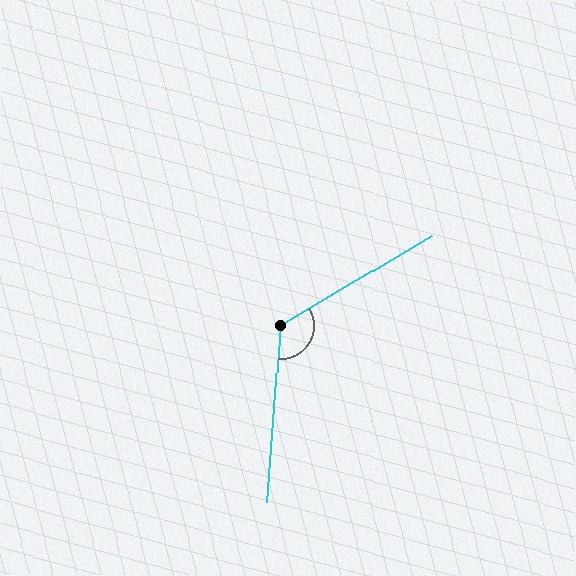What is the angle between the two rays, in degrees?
Approximately 125 degrees.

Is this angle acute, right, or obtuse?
It is obtuse.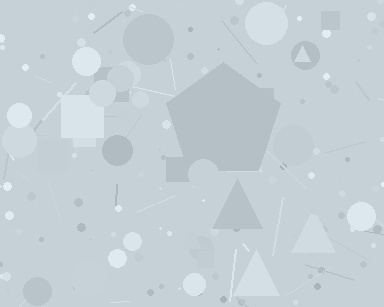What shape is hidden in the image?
A pentagon is hidden in the image.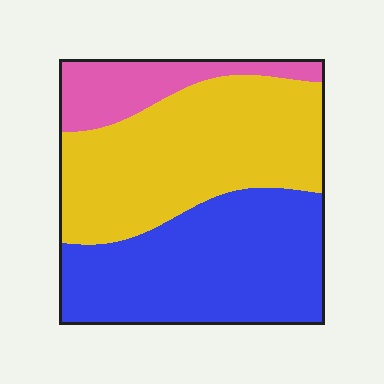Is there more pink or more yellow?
Yellow.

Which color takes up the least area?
Pink, at roughly 15%.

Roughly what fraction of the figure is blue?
Blue covers about 40% of the figure.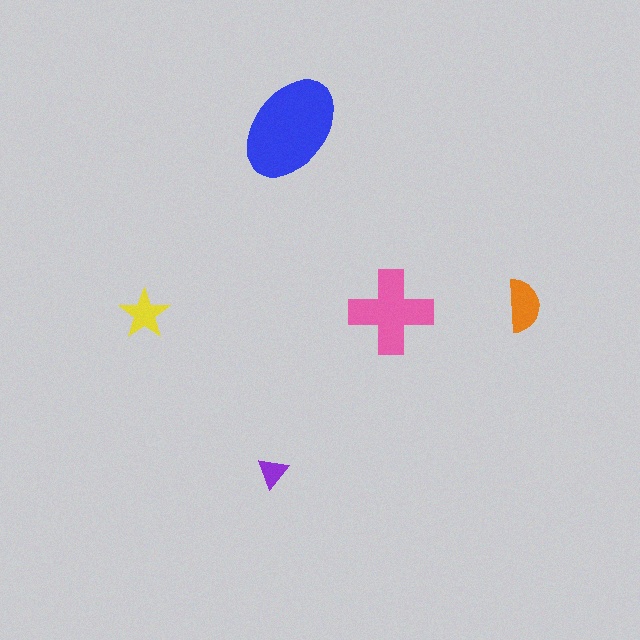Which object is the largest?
The blue ellipse.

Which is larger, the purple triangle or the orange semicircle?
The orange semicircle.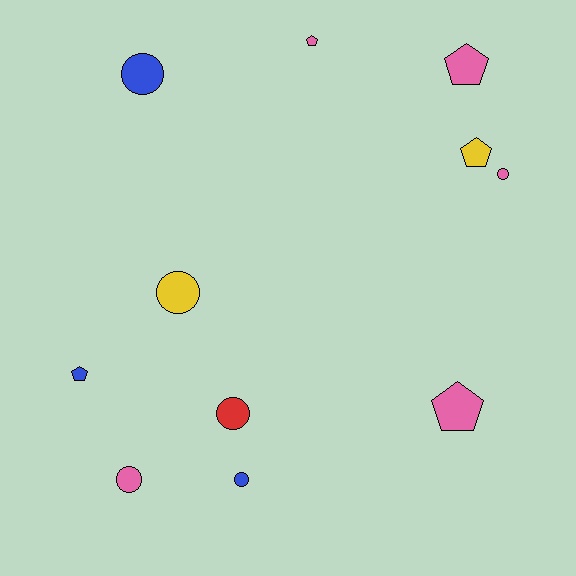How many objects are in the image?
There are 11 objects.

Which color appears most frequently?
Pink, with 5 objects.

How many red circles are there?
There is 1 red circle.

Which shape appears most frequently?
Circle, with 6 objects.